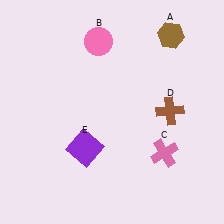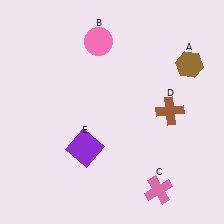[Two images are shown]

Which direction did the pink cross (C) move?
The pink cross (C) moved down.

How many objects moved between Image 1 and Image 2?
2 objects moved between the two images.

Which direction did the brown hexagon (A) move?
The brown hexagon (A) moved down.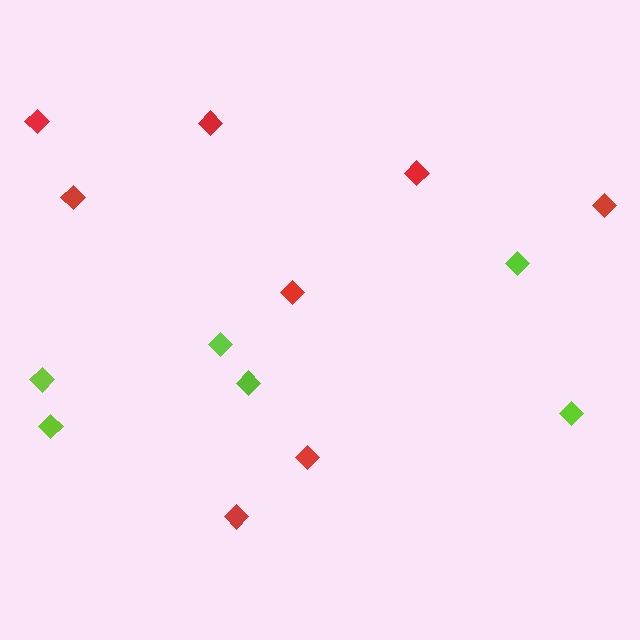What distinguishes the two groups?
There are 2 groups: one group of red diamonds (8) and one group of lime diamonds (6).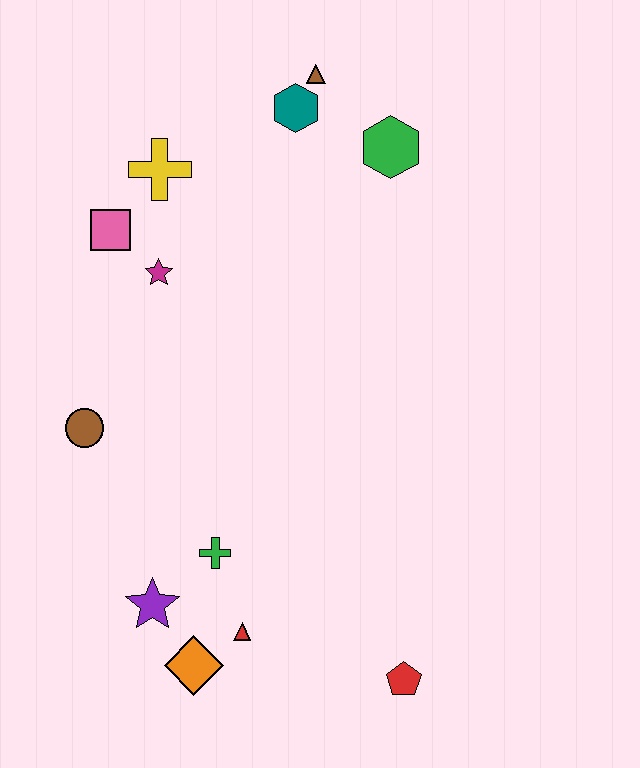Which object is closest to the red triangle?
The orange diamond is closest to the red triangle.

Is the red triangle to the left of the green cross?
No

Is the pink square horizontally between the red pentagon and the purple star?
No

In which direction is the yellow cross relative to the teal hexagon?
The yellow cross is to the left of the teal hexagon.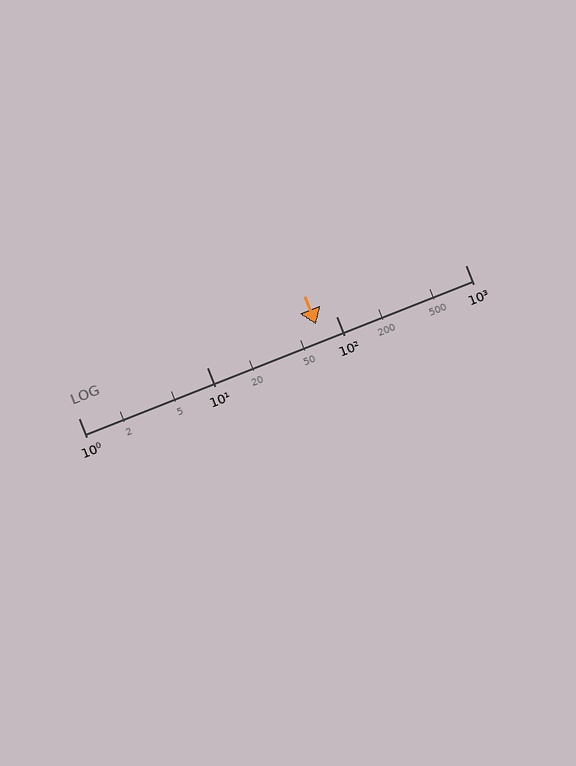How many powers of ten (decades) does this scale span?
The scale spans 3 decades, from 1 to 1000.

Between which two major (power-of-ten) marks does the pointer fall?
The pointer is between 10 and 100.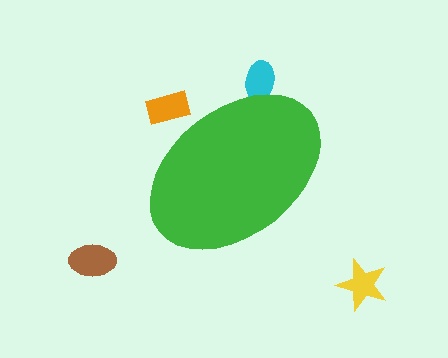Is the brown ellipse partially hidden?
No, the brown ellipse is fully visible.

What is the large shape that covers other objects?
A green ellipse.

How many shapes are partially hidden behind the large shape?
2 shapes are partially hidden.